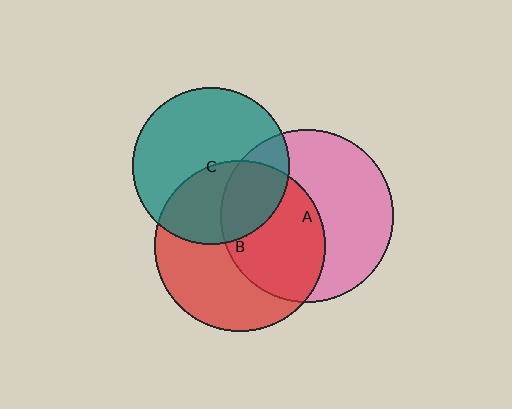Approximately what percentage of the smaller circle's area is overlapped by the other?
Approximately 50%.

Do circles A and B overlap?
Yes.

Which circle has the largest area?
Circle A (pink).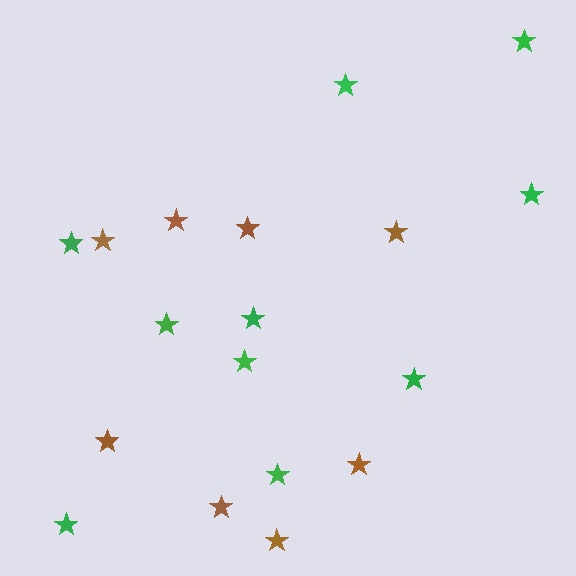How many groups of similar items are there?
There are 2 groups: one group of brown stars (8) and one group of green stars (10).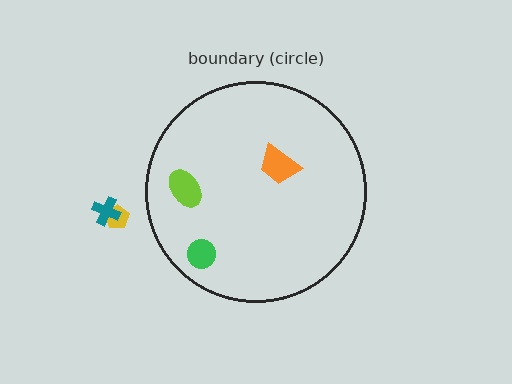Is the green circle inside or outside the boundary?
Inside.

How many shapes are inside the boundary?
3 inside, 2 outside.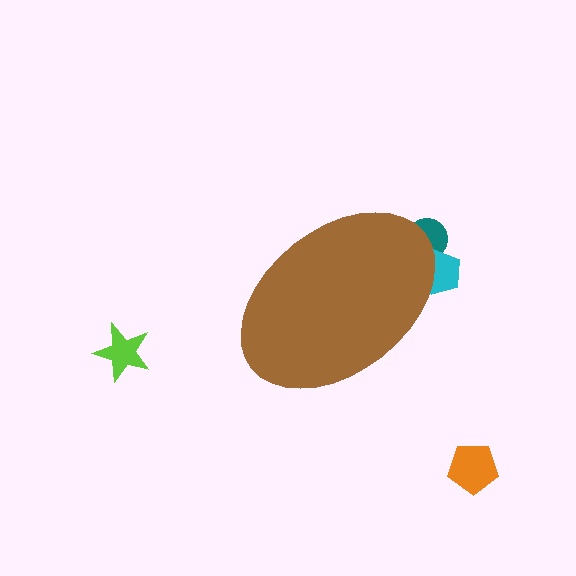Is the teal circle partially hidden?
Yes, the teal circle is partially hidden behind the brown ellipse.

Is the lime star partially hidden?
No, the lime star is fully visible.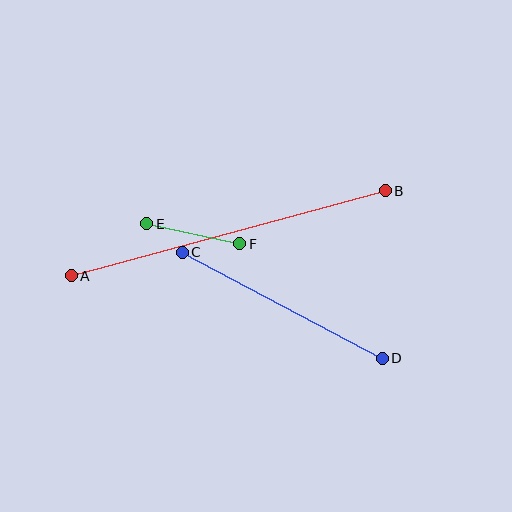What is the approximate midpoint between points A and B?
The midpoint is at approximately (228, 233) pixels.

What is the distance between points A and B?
The distance is approximately 326 pixels.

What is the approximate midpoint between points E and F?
The midpoint is at approximately (193, 234) pixels.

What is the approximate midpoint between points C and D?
The midpoint is at approximately (282, 305) pixels.